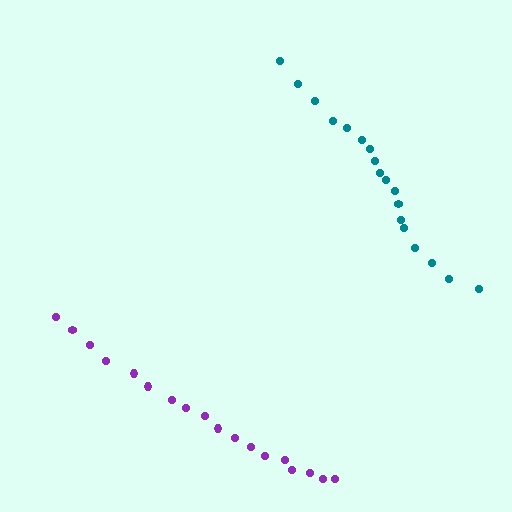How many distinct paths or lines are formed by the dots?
There are 2 distinct paths.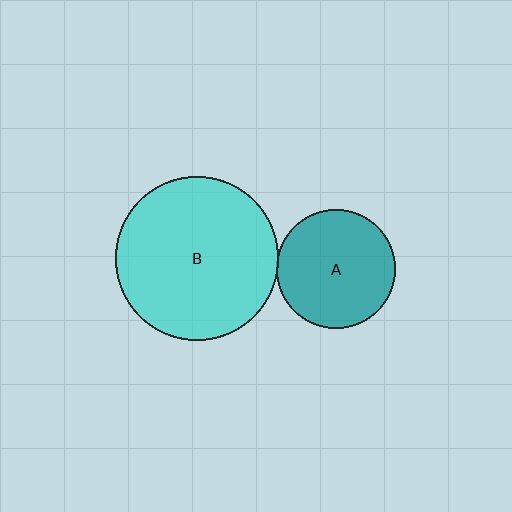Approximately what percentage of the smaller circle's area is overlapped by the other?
Approximately 5%.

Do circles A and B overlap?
Yes.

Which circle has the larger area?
Circle B (cyan).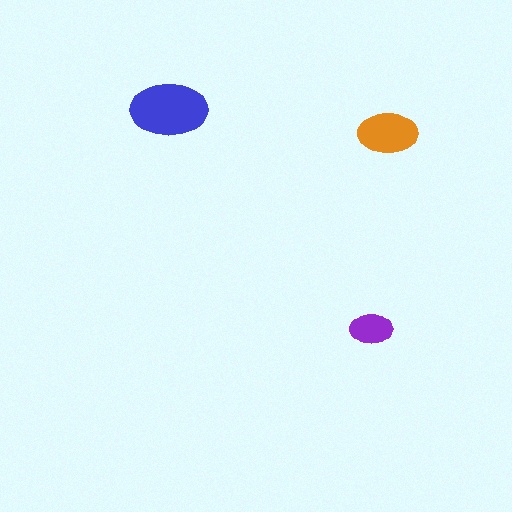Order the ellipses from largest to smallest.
the blue one, the orange one, the purple one.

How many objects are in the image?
There are 3 objects in the image.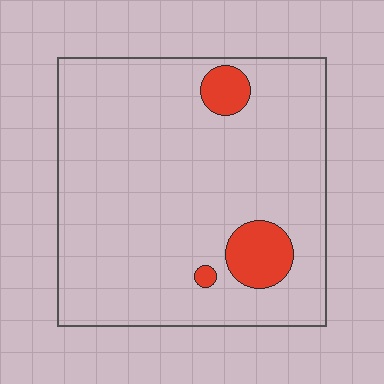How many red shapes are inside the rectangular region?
3.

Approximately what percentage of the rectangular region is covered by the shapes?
Approximately 10%.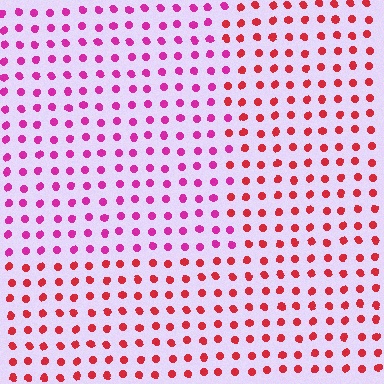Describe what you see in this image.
The image is filled with small red elements in a uniform arrangement. A rectangle-shaped region is visible where the elements are tinted to a slightly different hue, forming a subtle color boundary.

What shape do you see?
I see a rectangle.